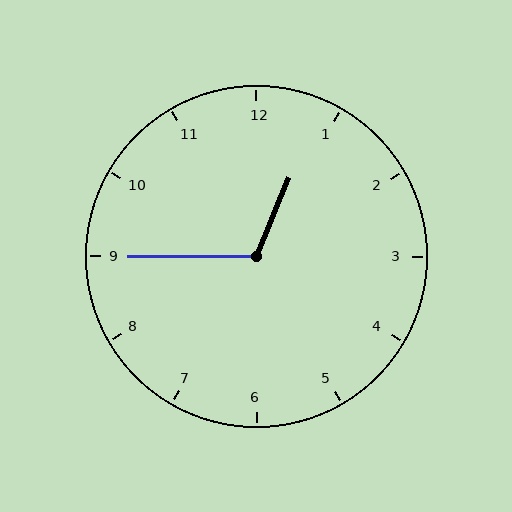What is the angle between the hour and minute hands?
Approximately 112 degrees.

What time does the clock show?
12:45.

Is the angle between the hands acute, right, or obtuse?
It is obtuse.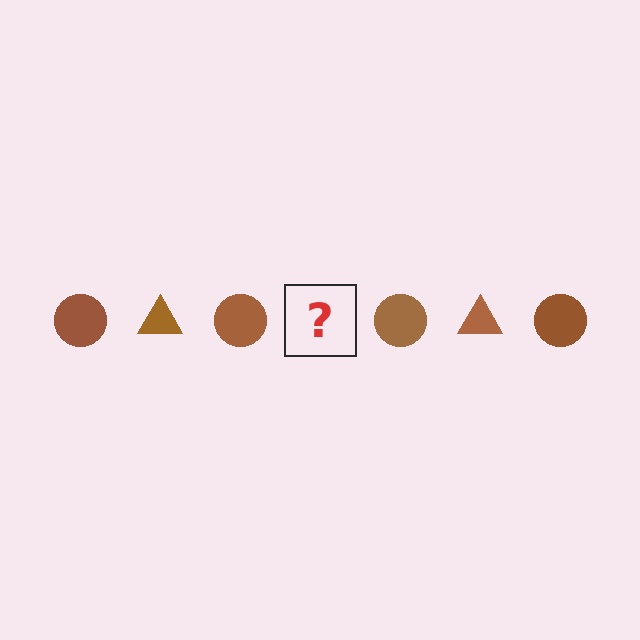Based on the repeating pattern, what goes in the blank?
The blank should be a brown triangle.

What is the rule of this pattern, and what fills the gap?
The rule is that the pattern cycles through circle, triangle shapes in brown. The gap should be filled with a brown triangle.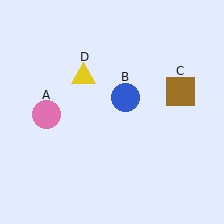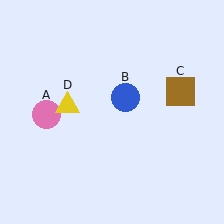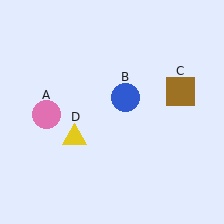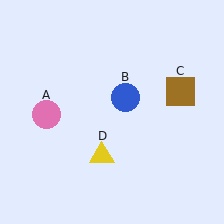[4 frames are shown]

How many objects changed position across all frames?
1 object changed position: yellow triangle (object D).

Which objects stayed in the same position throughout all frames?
Pink circle (object A) and blue circle (object B) and brown square (object C) remained stationary.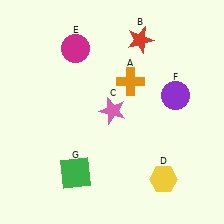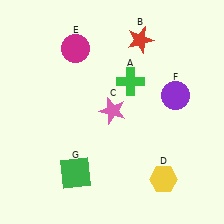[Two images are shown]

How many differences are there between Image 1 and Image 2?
There is 1 difference between the two images.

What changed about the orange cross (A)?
In Image 1, A is orange. In Image 2, it changed to green.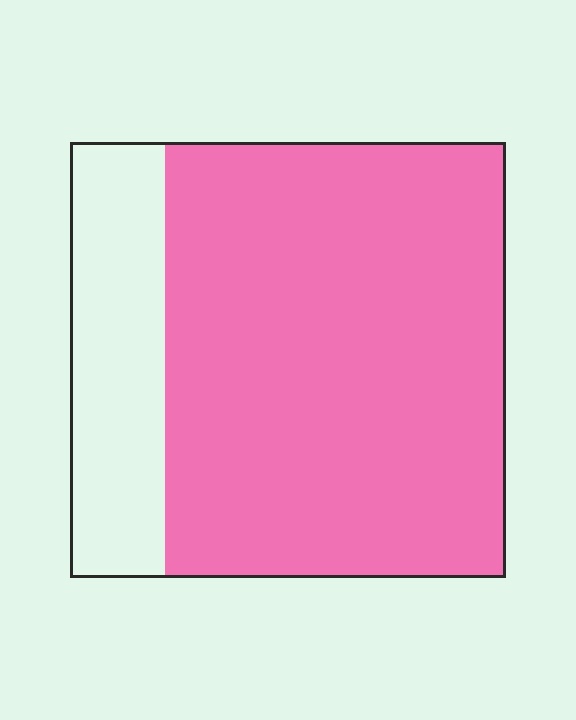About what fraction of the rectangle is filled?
About four fifths (4/5).